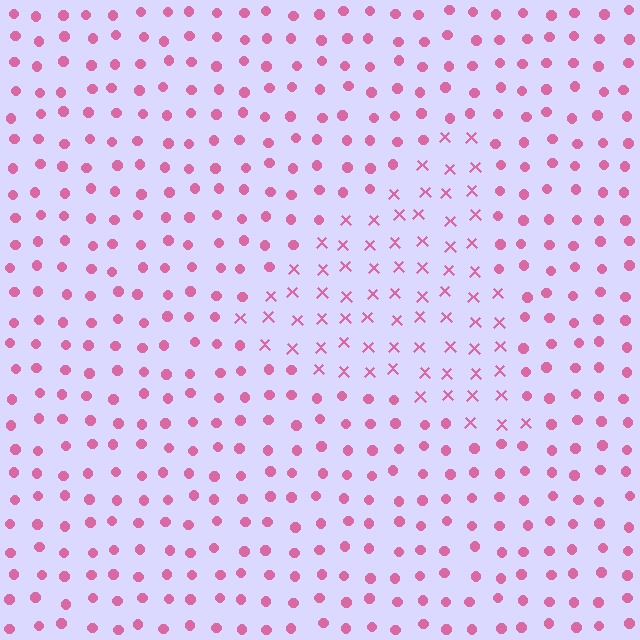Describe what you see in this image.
The image is filled with small pink elements arranged in a uniform grid. A triangle-shaped region contains X marks, while the surrounding area contains circles. The boundary is defined purely by the change in element shape.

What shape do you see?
I see a triangle.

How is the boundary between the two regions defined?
The boundary is defined by a change in element shape: X marks inside vs. circles outside. All elements share the same color and spacing.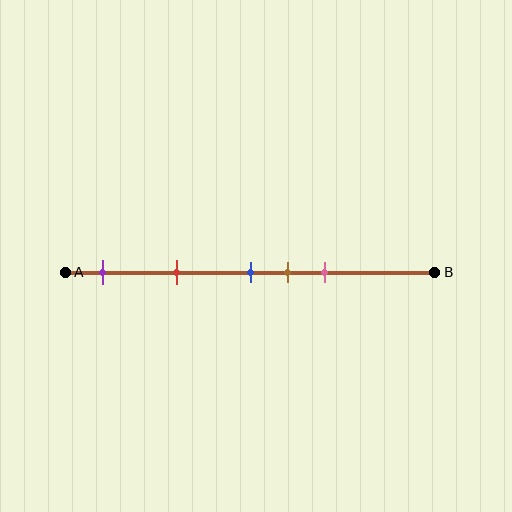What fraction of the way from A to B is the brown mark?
The brown mark is approximately 60% (0.6) of the way from A to B.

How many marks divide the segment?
There are 5 marks dividing the segment.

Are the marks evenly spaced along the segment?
No, the marks are not evenly spaced.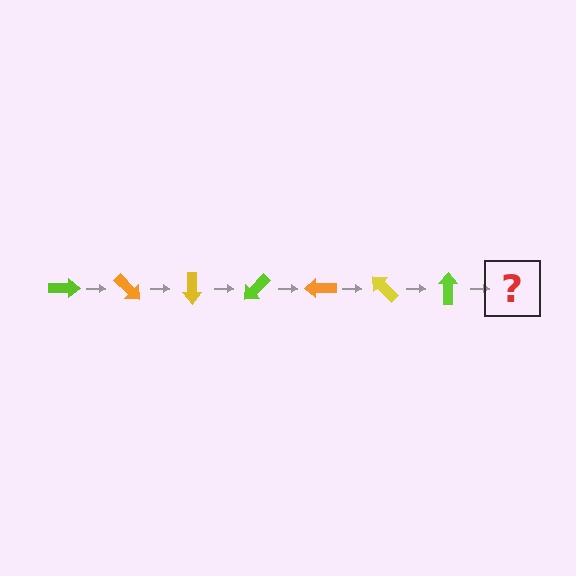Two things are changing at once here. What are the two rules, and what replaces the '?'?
The two rules are that it rotates 45 degrees each step and the color cycles through lime, orange, and yellow. The '?' should be an orange arrow, rotated 315 degrees from the start.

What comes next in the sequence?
The next element should be an orange arrow, rotated 315 degrees from the start.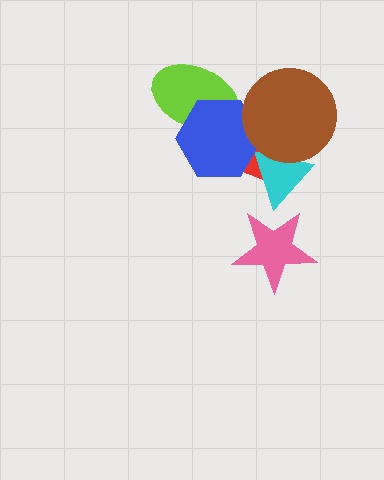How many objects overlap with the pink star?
0 objects overlap with the pink star.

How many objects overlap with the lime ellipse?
1 object overlaps with the lime ellipse.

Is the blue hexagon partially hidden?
Yes, it is partially covered by another shape.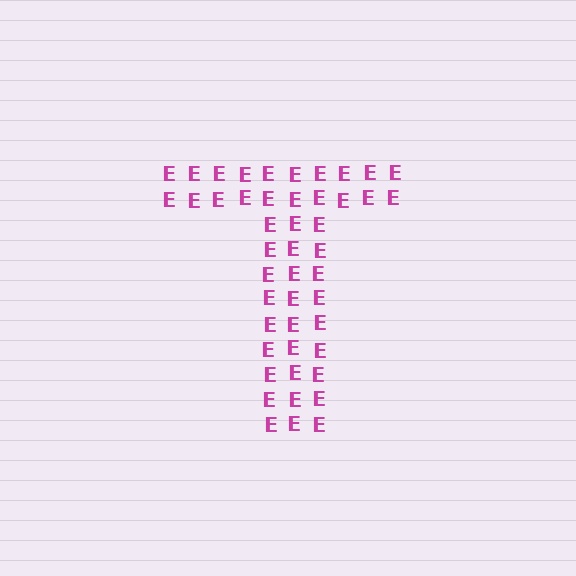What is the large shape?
The large shape is the letter T.